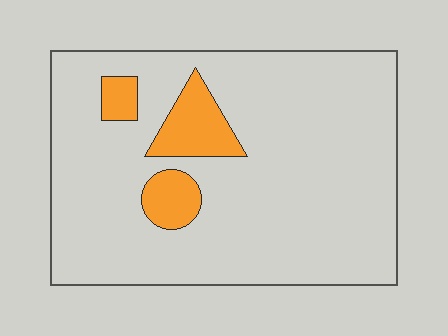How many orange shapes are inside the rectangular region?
3.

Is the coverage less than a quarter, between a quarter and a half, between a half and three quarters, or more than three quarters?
Less than a quarter.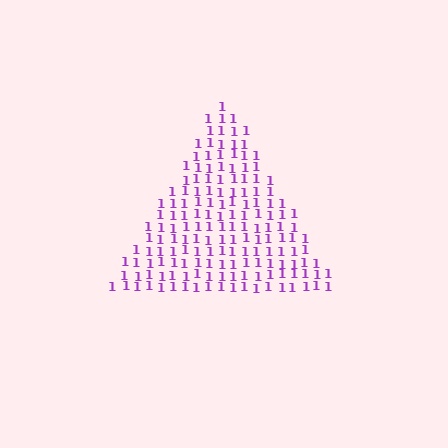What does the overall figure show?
The overall figure shows a triangle.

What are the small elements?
The small elements are digit 1's.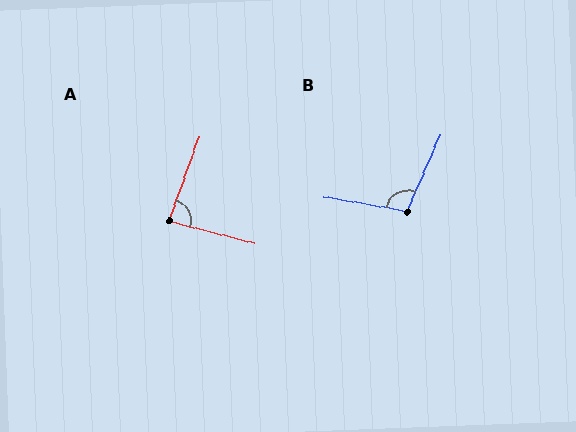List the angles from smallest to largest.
A (85°), B (104°).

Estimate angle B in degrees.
Approximately 104 degrees.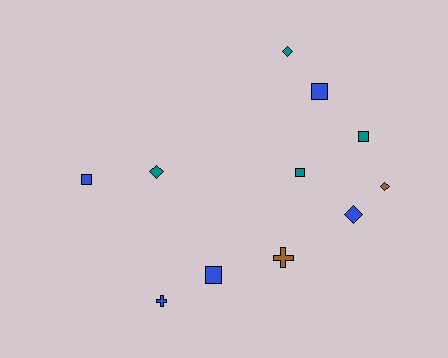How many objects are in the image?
There are 11 objects.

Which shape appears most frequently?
Square, with 5 objects.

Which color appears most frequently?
Blue, with 5 objects.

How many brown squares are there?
There are no brown squares.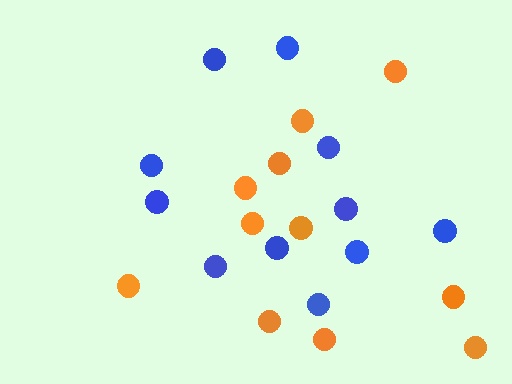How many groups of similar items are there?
There are 2 groups: one group of orange circles (11) and one group of blue circles (11).